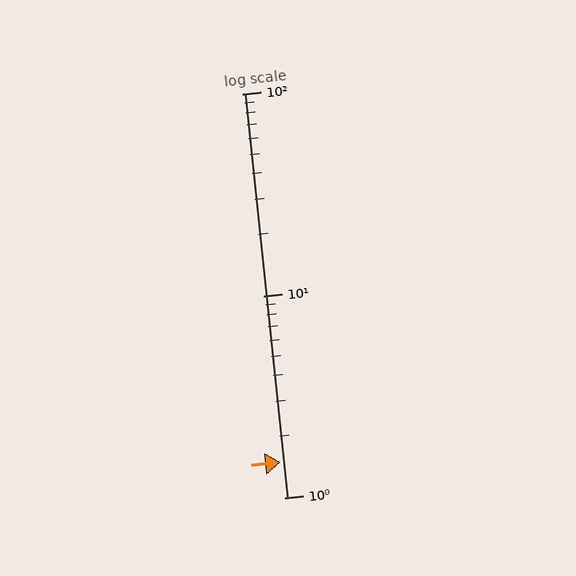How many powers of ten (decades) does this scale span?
The scale spans 2 decades, from 1 to 100.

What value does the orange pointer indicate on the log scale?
The pointer indicates approximately 1.5.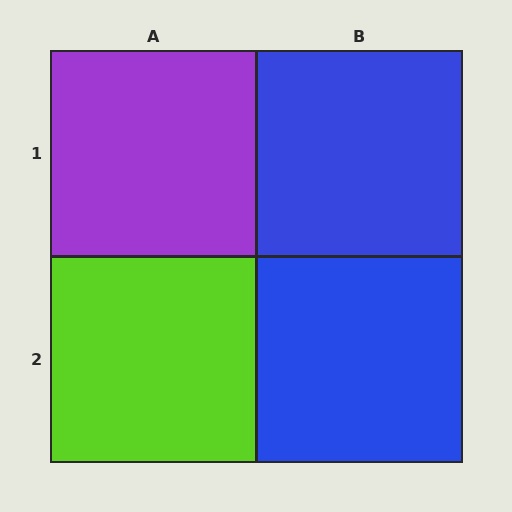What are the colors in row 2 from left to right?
Lime, blue.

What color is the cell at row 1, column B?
Blue.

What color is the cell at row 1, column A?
Purple.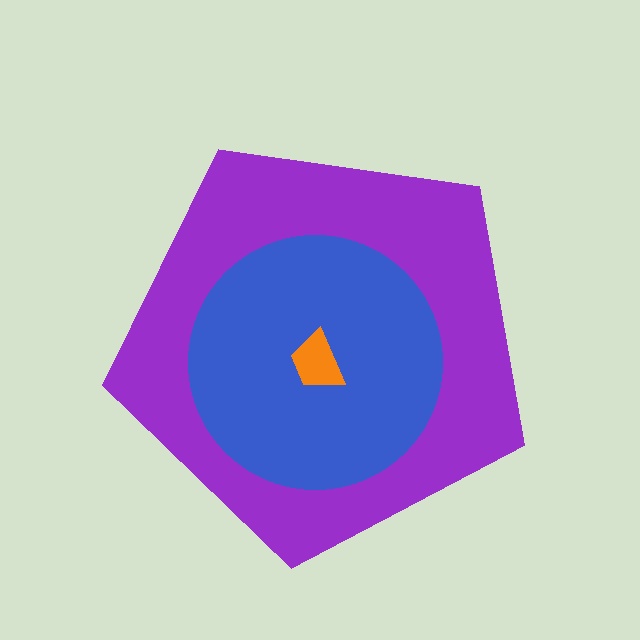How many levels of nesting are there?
3.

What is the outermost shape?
The purple pentagon.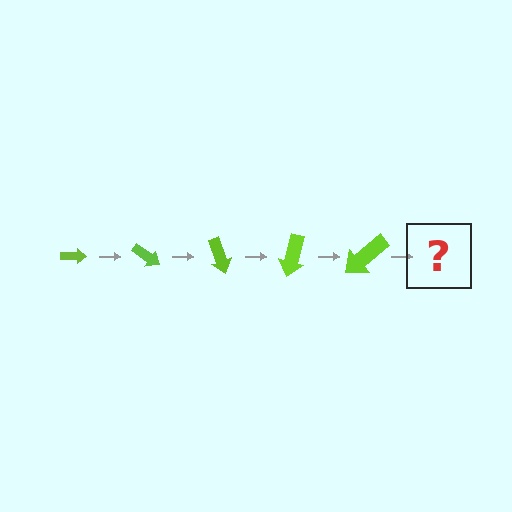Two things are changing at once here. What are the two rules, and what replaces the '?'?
The two rules are that the arrow grows larger each step and it rotates 35 degrees each step. The '?' should be an arrow, larger than the previous one and rotated 175 degrees from the start.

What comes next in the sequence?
The next element should be an arrow, larger than the previous one and rotated 175 degrees from the start.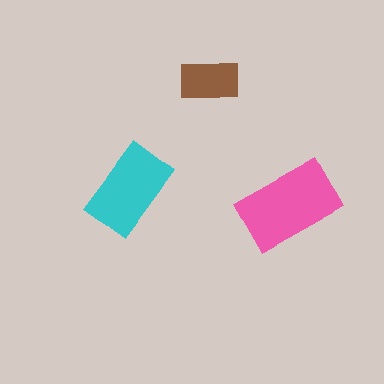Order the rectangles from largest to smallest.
the pink one, the cyan one, the brown one.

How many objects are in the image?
There are 3 objects in the image.